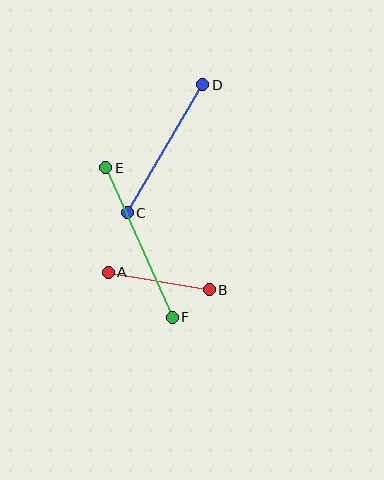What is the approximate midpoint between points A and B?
The midpoint is at approximately (159, 281) pixels.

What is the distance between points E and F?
The distance is approximately 164 pixels.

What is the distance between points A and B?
The distance is approximately 103 pixels.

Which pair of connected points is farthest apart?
Points E and F are farthest apart.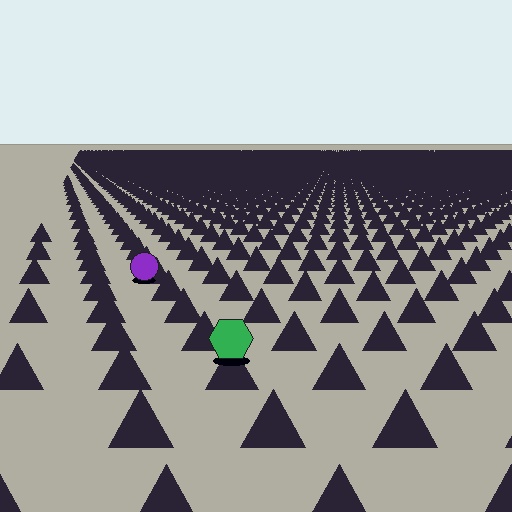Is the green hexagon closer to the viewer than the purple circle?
Yes. The green hexagon is closer — you can tell from the texture gradient: the ground texture is coarser near it.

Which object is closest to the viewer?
The green hexagon is closest. The texture marks near it are larger and more spread out.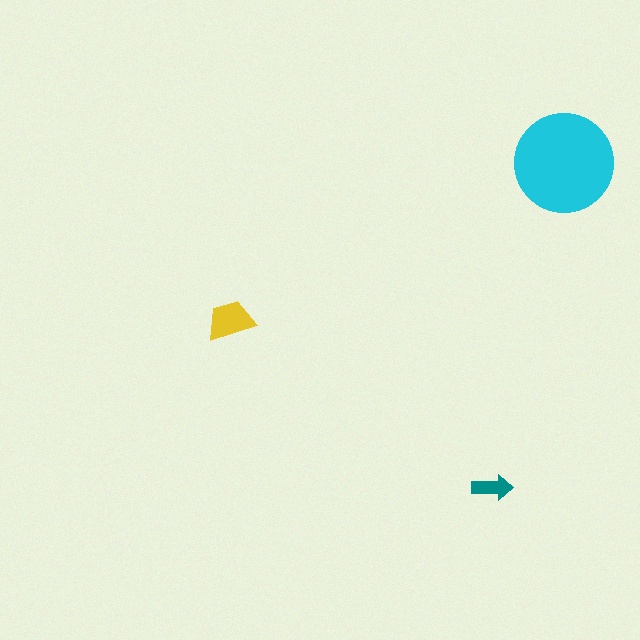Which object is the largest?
The cyan circle.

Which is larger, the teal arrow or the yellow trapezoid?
The yellow trapezoid.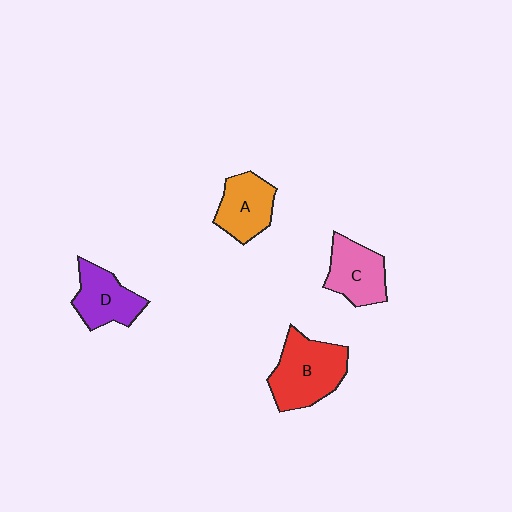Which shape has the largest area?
Shape B (red).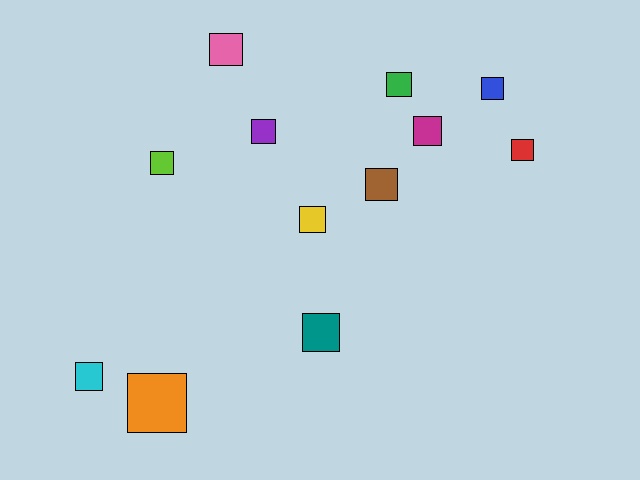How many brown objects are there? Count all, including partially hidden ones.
There is 1 brown object.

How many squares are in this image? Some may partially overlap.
There are 12 squares.